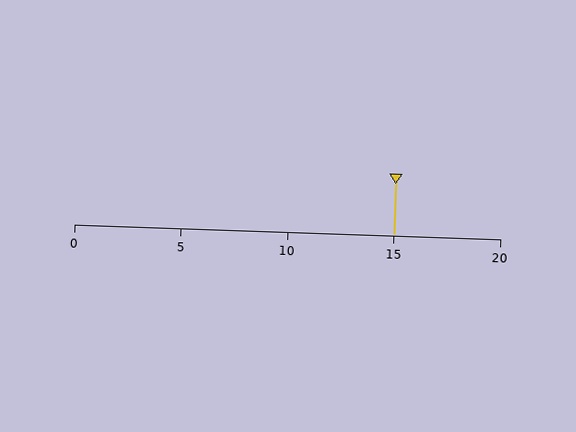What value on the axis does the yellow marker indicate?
The marker indicates approximately 15.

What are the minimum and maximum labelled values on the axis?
The axis runs from 0 to 20.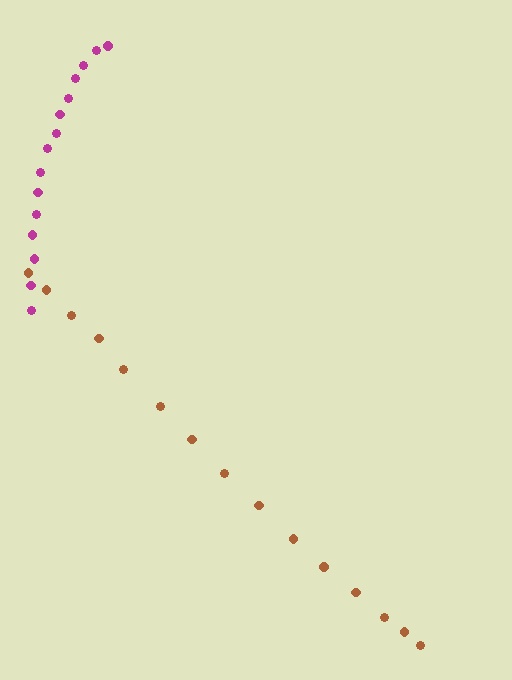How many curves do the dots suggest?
There are 2 distinct paths.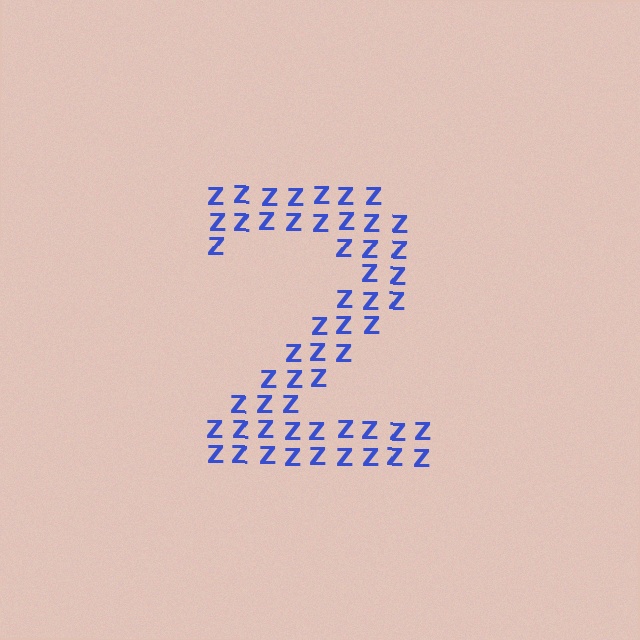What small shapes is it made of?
It is made of small letter Z's.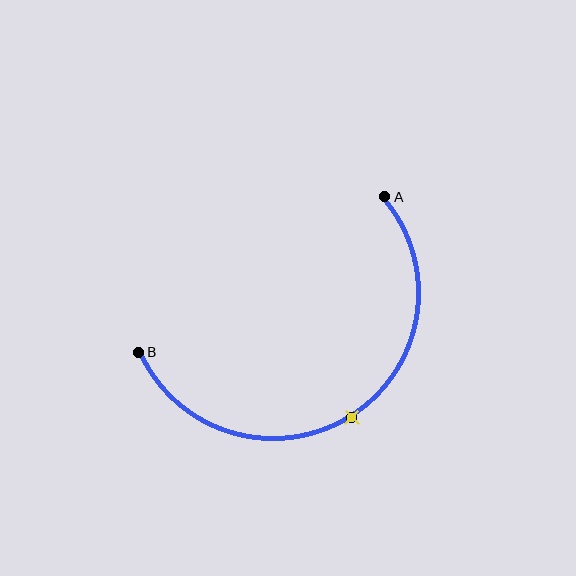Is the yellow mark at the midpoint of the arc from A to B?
Yes. The yellow mark lies on the arc at equal arc-length from both A and B — it is the arc midpoint.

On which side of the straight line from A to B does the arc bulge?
The arc bulges below the straight line connecting A and B.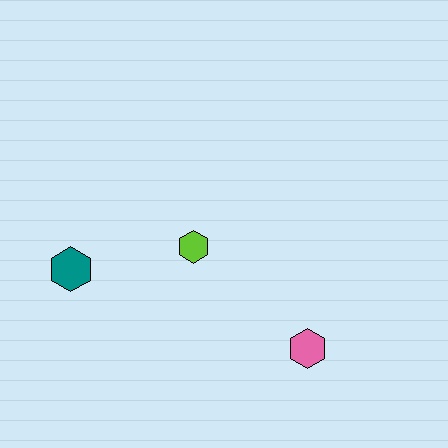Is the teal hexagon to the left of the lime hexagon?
Yes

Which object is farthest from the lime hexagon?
The pink hexagon is farthest from the lime hexagon.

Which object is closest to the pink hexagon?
The lime hexagon is closest to the pink hexagon.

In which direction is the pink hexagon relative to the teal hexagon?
The pink hexagon is to the right of the teal hexagon.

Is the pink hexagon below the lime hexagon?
Yes